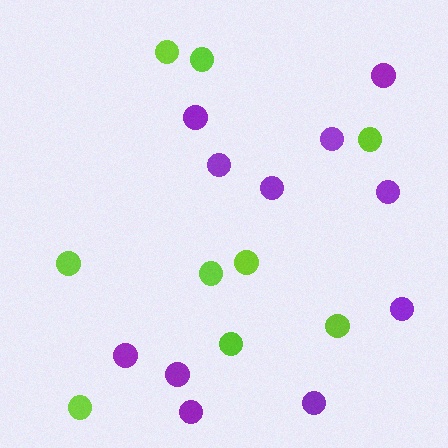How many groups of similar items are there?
There are 2 groups: one group of purple circles (11) and one group of lime circles (9).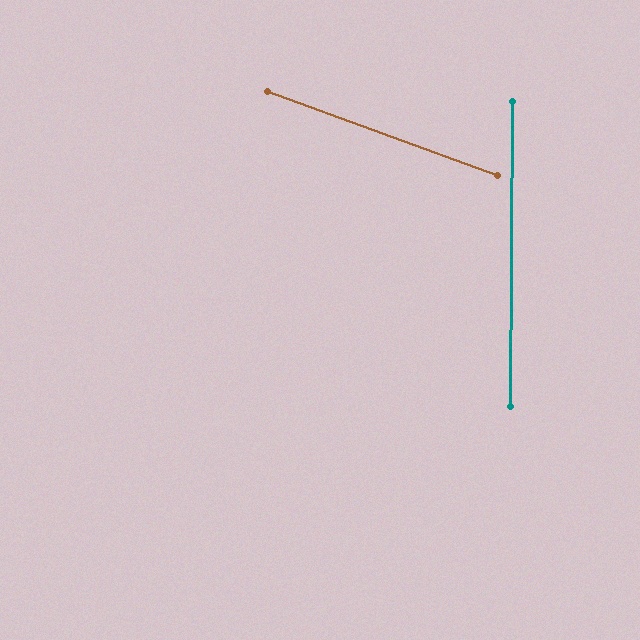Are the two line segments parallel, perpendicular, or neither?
Neither parallel nor perpendicular — they differ by about 70°.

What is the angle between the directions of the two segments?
Approximately 70 degrees.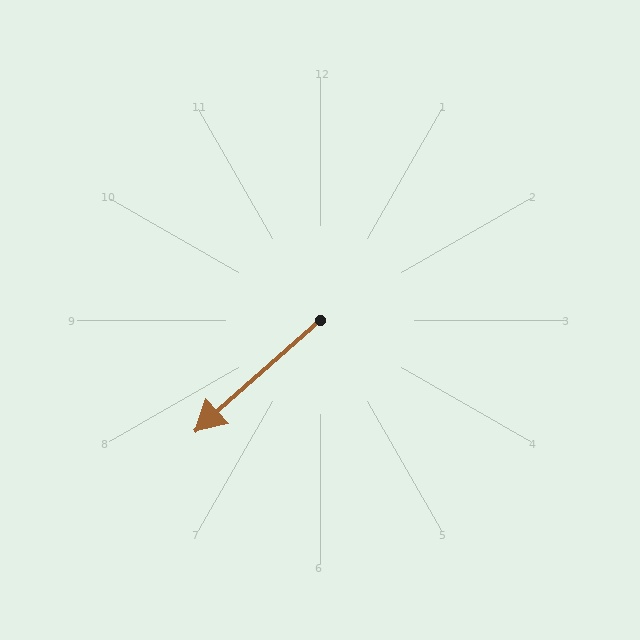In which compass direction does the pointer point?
Southwest.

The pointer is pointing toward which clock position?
Roughly 8 o'clock.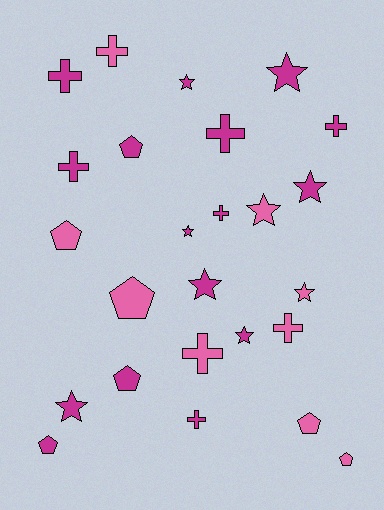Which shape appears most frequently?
Cross, with 9 objects.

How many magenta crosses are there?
There are 6 magenta crosses.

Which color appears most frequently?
Magenta, with 16 objects.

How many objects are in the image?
There are 25 objects.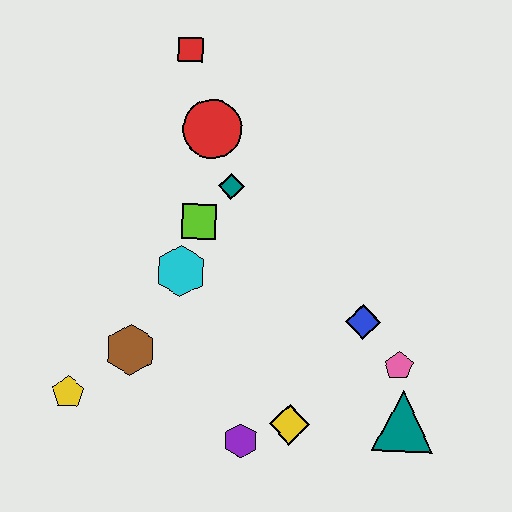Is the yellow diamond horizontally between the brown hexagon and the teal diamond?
No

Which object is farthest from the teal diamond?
The teal triangle is farthest from the teal diamond.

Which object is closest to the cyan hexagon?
The lime square is closest to the cyan hexagon.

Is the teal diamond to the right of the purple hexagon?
No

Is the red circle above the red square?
No